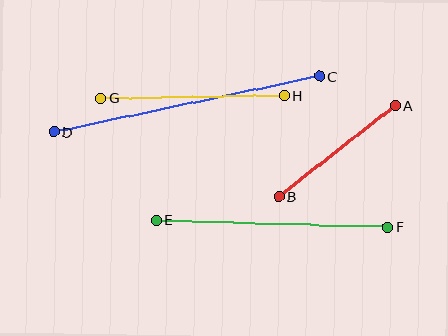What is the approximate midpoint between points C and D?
The midpoint is at approximately (187, 104) pixels.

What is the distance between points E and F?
The distance is approximately 231 pixels.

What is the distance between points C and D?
The distance is approximately 272 pixels.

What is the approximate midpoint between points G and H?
The midpoint is at approximately (193, 97) pixels.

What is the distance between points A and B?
The distance is approximately 148 pixels.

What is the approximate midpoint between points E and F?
The midpoint is at approximately (272, 223) pixels.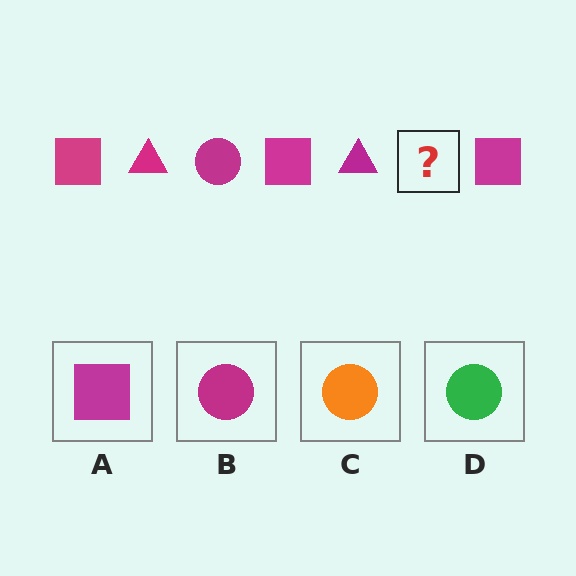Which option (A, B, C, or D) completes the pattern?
B.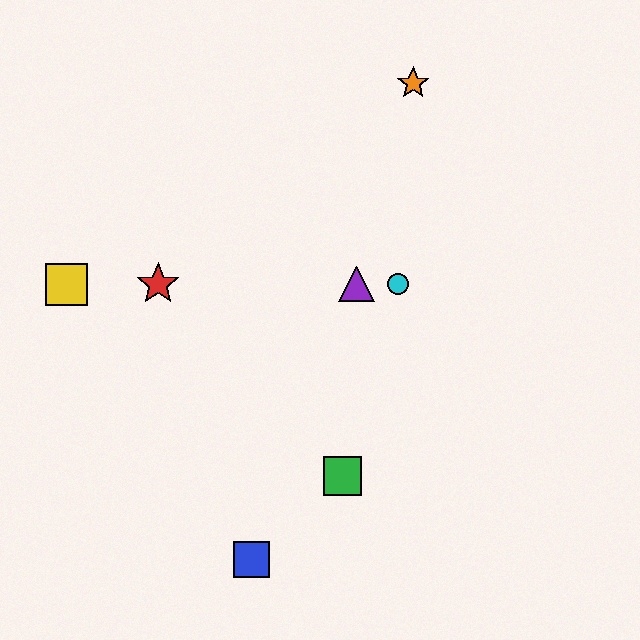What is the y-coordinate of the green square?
The green square is at y≈476.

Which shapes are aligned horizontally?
The red star, the yellow square, the purple triangle, the cyan circle are aligned horizontally.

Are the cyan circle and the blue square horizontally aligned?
No, the cyan circle is at y≈284 and the blue square is at y≈559.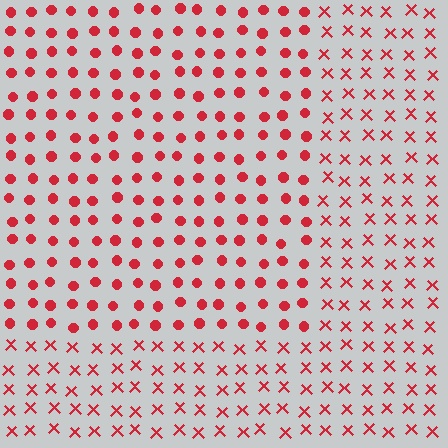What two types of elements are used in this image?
The image uses circles inside the rectangle region and X marks outside it.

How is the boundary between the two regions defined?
The boundary is defined by a change in element shape: circles inside vs. X marks outside. All elements share the same color and spacing.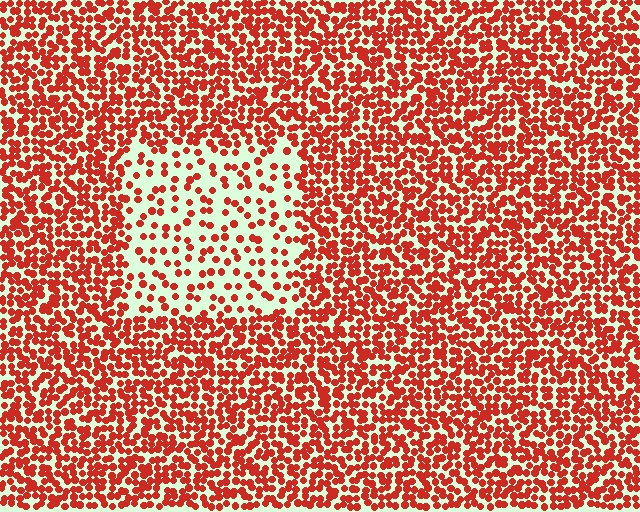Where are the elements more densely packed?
The elements are more densely packed outside the rectangle boundary.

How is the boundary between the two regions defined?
The boundary is defined by a change in element density (approximately 2.5x ratio). All elements are the same color, size, and shape.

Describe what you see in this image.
The image contains small red elements arranged at two different densities. A rectangle-shaped region is visible where the elements are less densely packed than the surrounding area.